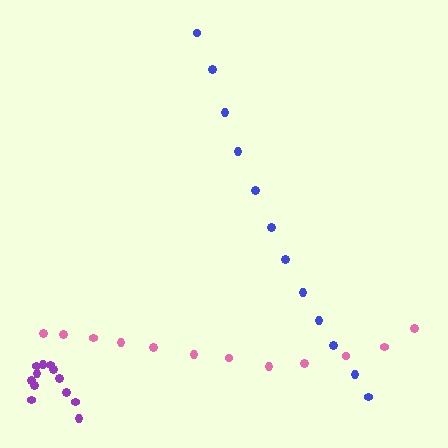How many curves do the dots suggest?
There are 3 distinct paths.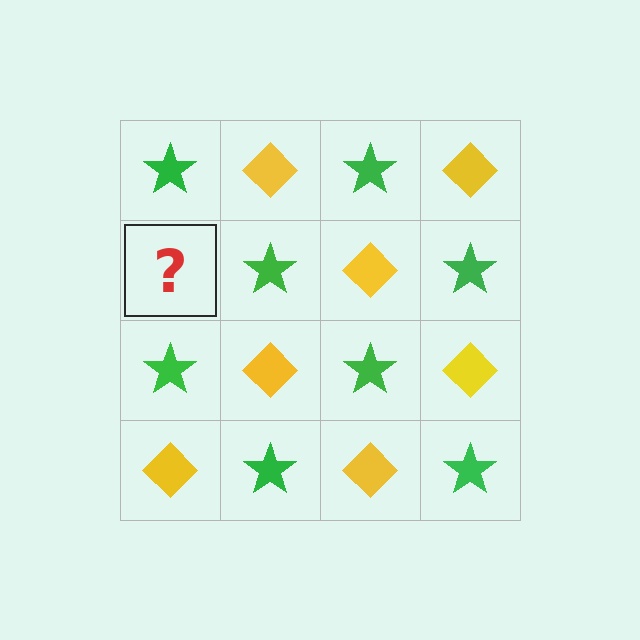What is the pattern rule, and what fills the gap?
The rule is that it alternates green star and yellow diamond in a checkerboard pattern. The gap should be filled with a yellow diamond.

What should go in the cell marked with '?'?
The missing cell should contain a yellow diamond.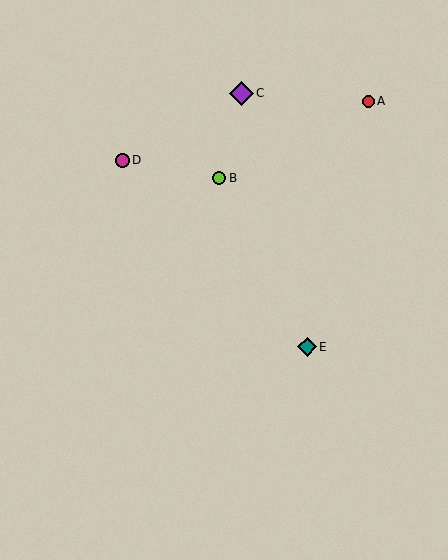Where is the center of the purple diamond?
The center of the purple diamond is at (241, 93).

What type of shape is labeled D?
Shape D is a magenta circle.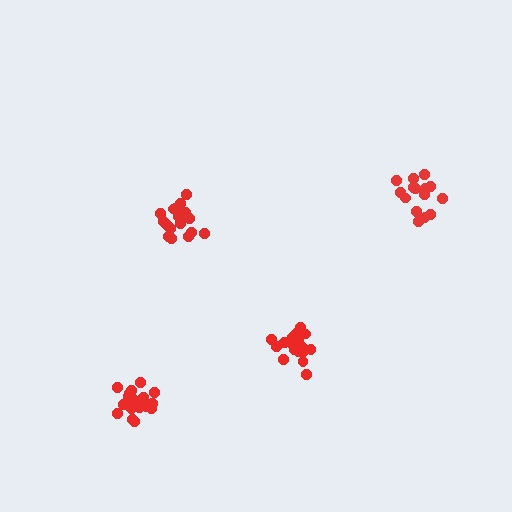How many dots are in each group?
Group 1: 20 dots, Group 2: 15 dots, Group 3: 20 dots, Group 4: 18 dots (73 total).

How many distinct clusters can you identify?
There are 4 distinct clusters.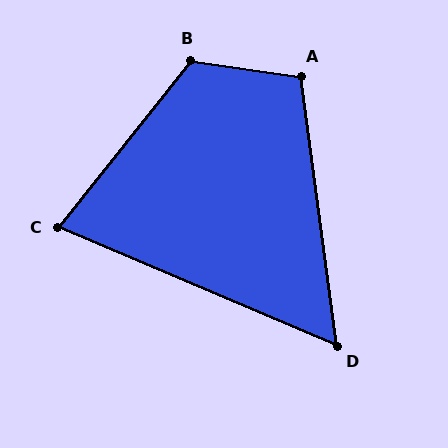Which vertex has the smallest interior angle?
D, at approximately 60 degrees.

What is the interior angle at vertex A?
Approximately 106 degrees (obtuse).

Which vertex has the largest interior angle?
B, at approximately 120 degrees.